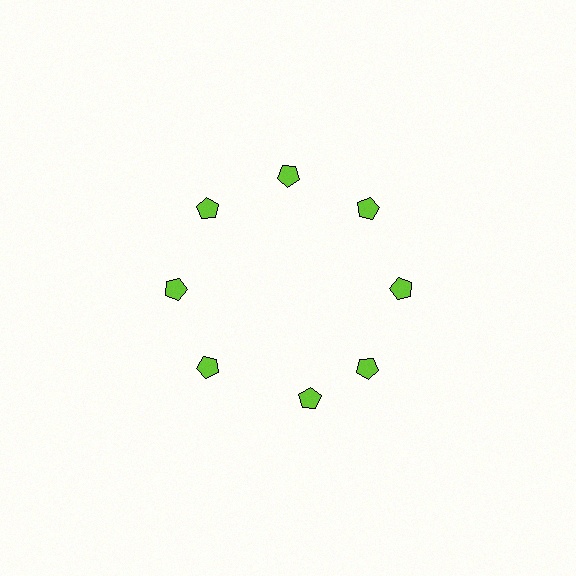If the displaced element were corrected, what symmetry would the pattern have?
It would have 8-fold rotational symmetry — the pattern would map onto itself every 45 degrees.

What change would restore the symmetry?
The symmetry would be restored by rotating it back into even spacing with its neighbors so that all 8 pentagons sit at equal angles and equal distance from the center.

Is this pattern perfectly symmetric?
No. The 8 lime pentagons are arranged in a ring, but one element near the 6 o'clock position is rotated out of alignment along the ring, breaking the 8-fold rotational symmetry.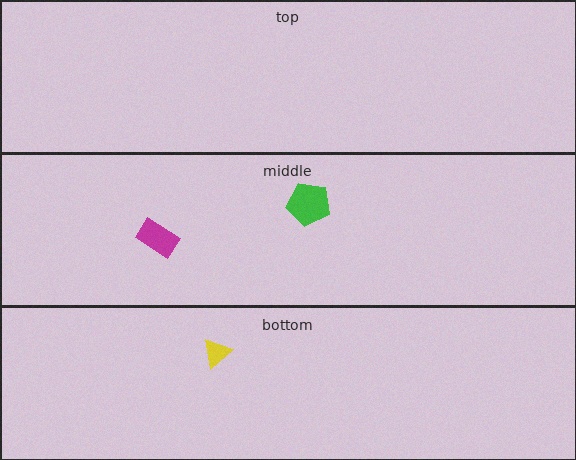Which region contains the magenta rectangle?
The middle region.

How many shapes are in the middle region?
2.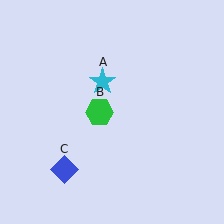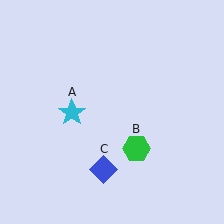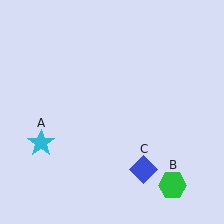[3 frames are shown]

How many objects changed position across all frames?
3 objects changed position: cyan star (object A), green hexagon (object B), blue diamond (object C).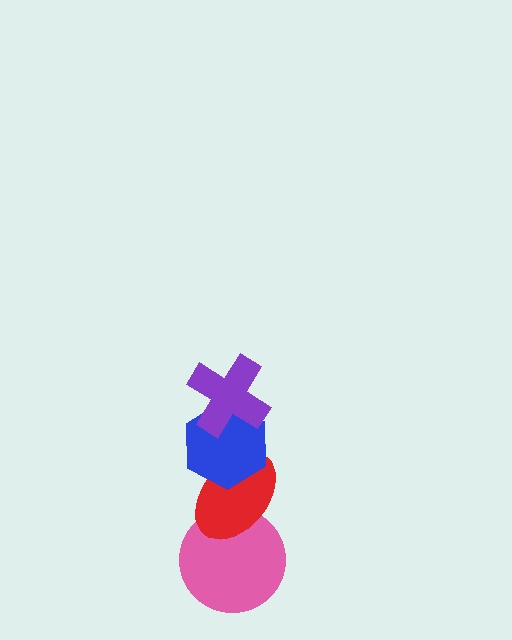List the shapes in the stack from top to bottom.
From top to bottom: the purple cross, the blue hexagon, the red ellipse, the pink circle.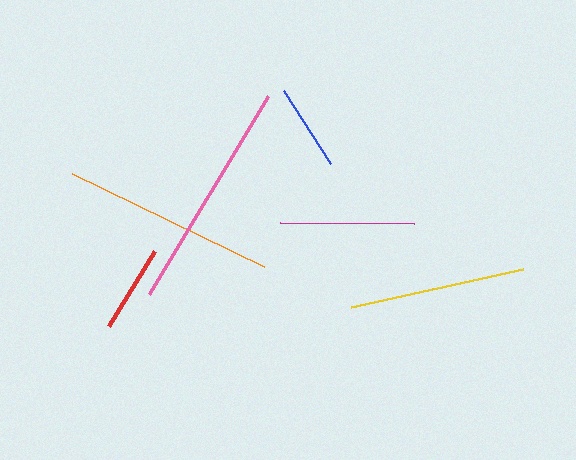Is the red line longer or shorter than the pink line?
The pink line is longer than the red line.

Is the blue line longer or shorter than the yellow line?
The yellow line is longer than the blue line.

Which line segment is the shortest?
The blue line is the shortest at approximately 87 pixels.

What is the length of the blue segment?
The blue segment is approximately 87 pixels long.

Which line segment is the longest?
The pink line is the longest at approximately 231 pixels.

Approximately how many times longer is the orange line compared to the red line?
The orange line is approximately 2.4 times the length of the red line.